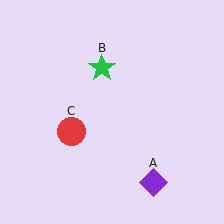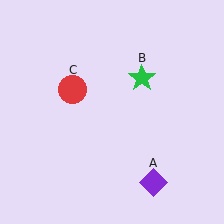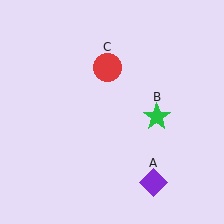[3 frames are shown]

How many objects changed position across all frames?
2 objects changed position: green star (object B), red circle (object C).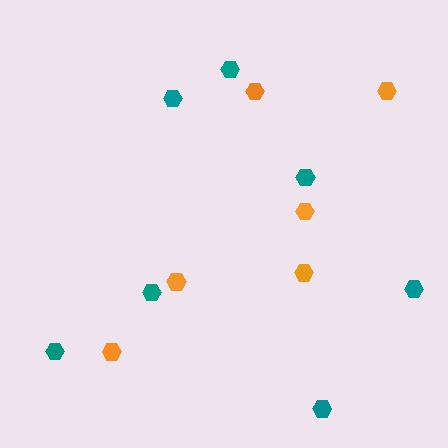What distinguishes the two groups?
There are 2 groups: one group of orange hexagons (6) and one group of teal hexagons (7).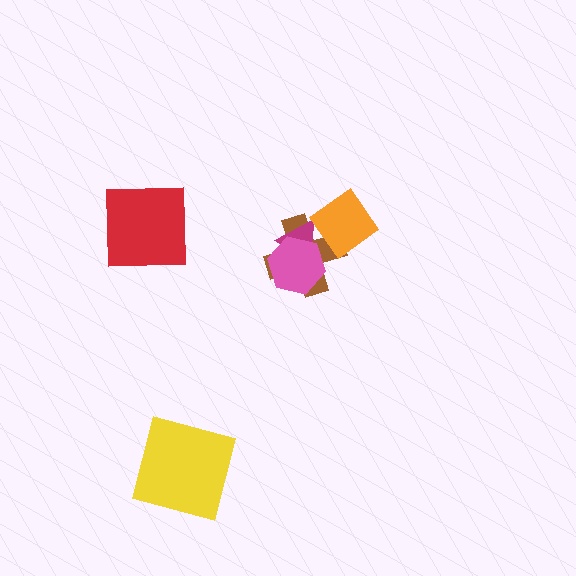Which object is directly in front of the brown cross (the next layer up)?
The magenta triangle is directly in front of the brown cross.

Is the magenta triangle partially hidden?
Yes, it is partially covered by another shape.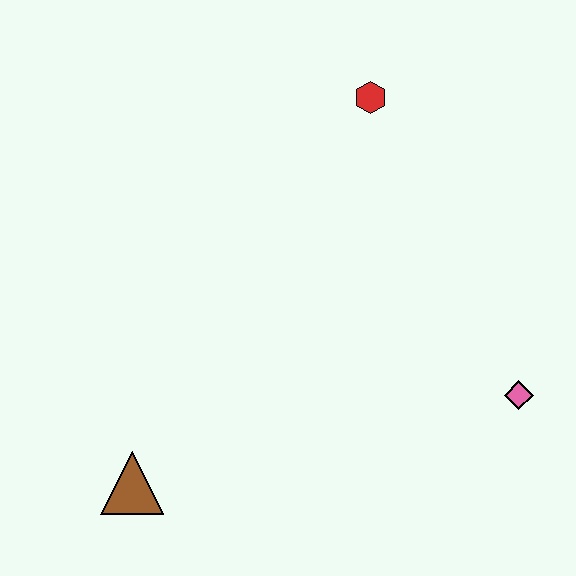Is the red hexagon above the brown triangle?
Yes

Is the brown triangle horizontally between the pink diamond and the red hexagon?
No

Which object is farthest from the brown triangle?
The red hexagon is farthest from the brown triangle.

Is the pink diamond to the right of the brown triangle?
Yes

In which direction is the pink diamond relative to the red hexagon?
The pink diamond is below the red hexagon.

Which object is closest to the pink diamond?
The red hexagon is closest to the pink diamond.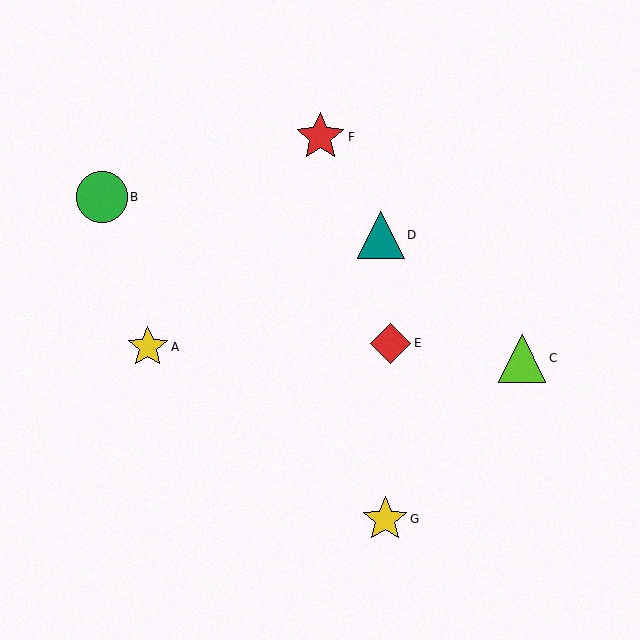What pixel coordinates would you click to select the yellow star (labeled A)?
Click at (148, 347) to select the yellow star A.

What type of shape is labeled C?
Shape C is a lime triangle.